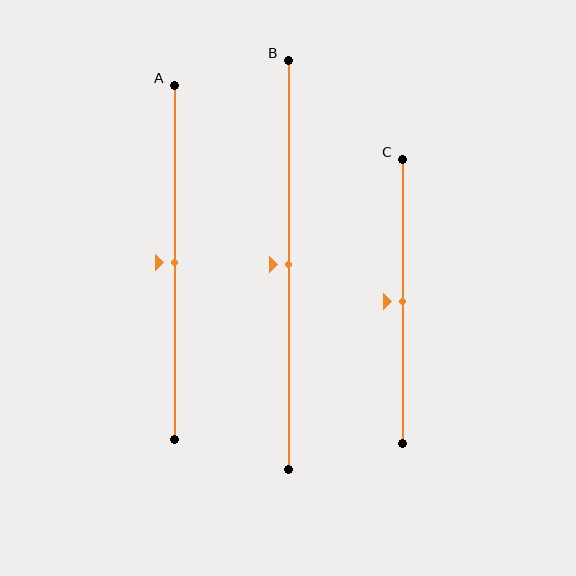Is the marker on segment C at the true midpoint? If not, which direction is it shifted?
Yes, the marker on segment C is at the true midpoint.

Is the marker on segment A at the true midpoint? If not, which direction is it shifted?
Yes, the marker on segment A is at the true midpoint.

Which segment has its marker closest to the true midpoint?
Segment A has its marker closest to the true midpoint.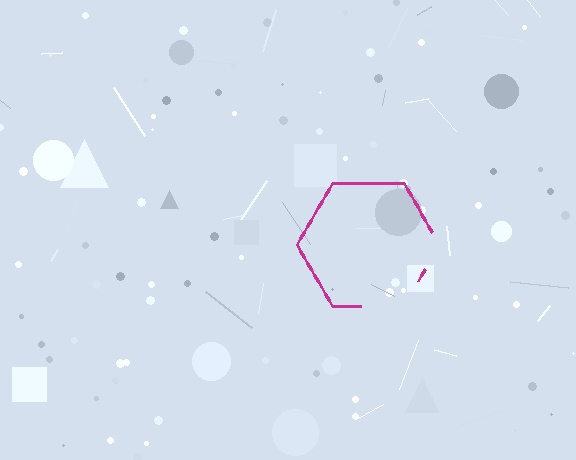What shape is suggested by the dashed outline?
The dashed outline suggests a hexagon.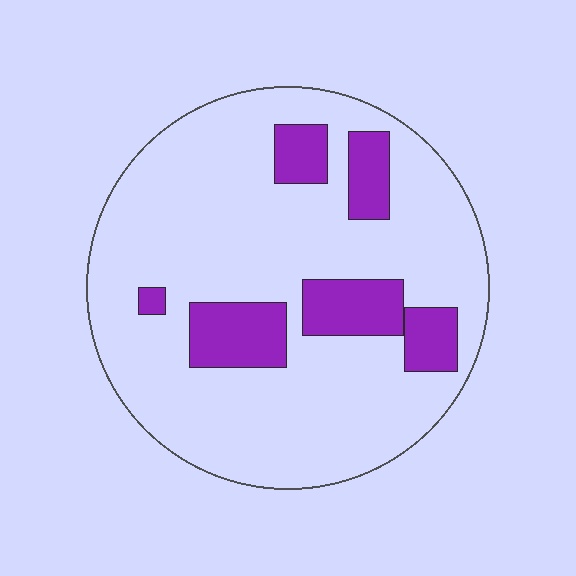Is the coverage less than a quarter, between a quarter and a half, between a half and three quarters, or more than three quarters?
Less than a quarter.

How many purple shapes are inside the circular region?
6.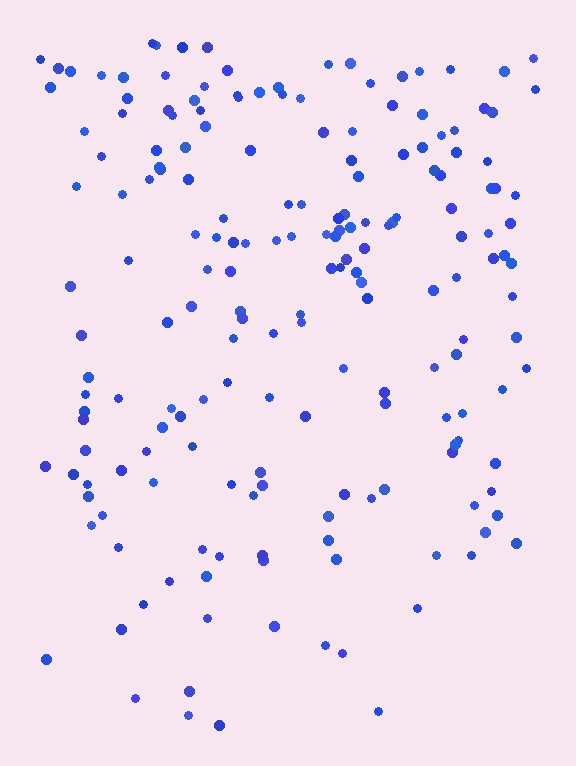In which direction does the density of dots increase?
From bottom to top, with the top side densest.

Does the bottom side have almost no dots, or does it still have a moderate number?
Still a moderate number, just noticeably fewer than the top.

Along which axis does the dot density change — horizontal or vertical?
Vertical.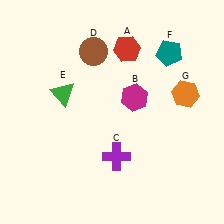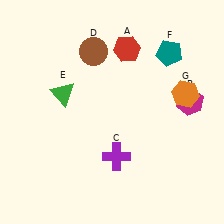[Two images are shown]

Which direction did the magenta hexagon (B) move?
The magenta hexagon (B) moved right.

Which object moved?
The magenta hexagon (B) moved right.